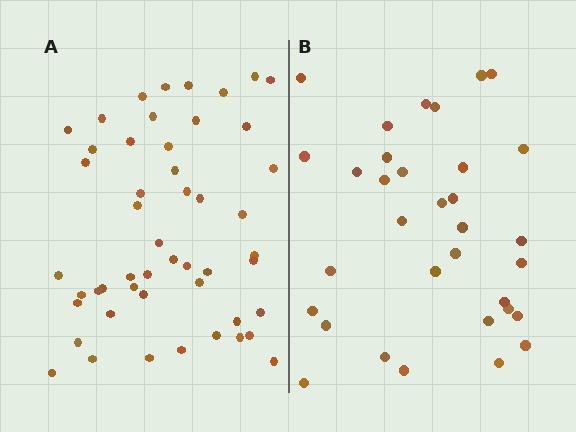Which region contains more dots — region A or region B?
Region A (the left region) has more dots.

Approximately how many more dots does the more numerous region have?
Region A has approximately 15 more dots than region B.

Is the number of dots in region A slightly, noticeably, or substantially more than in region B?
Region A has substantially more. The ratio is roughly 1.5 to 1.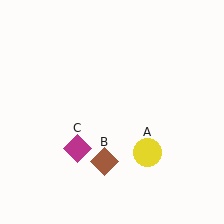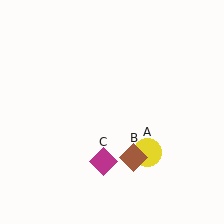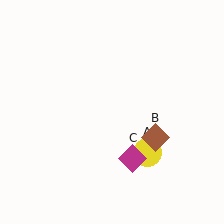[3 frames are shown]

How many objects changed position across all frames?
2 objects changed position: brown diamond (object B), magenta diamond (object C).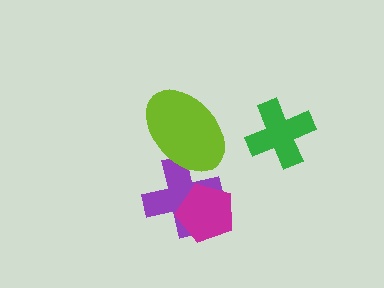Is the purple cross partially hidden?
Yes, it is partially covered by another shape.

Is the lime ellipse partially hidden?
No, no other shape covers it.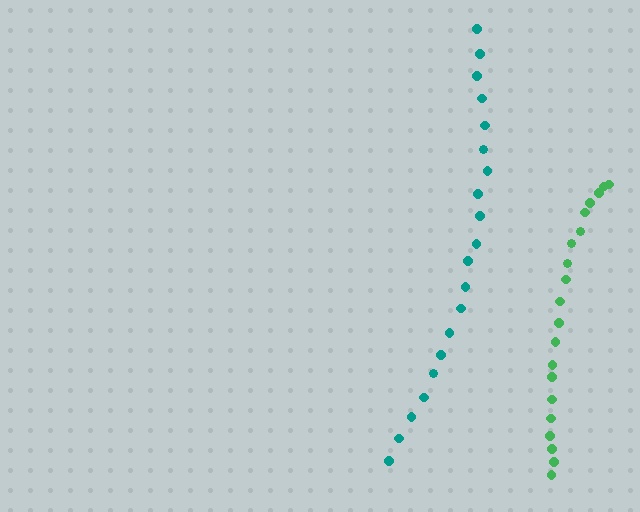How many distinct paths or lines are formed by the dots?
There are 2 distinct paths.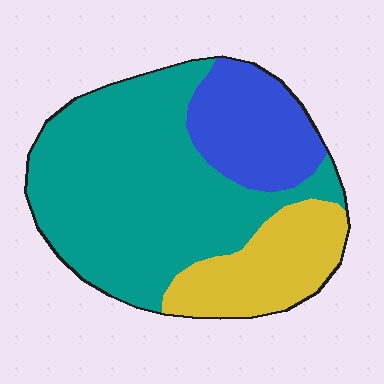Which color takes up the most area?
Teal, at roughly 60%.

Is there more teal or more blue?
Teal.